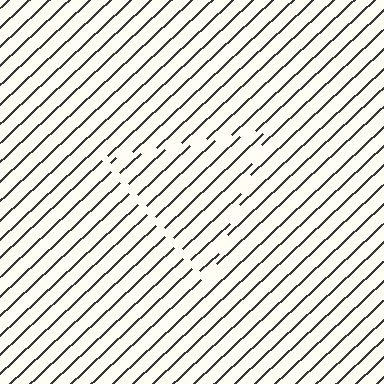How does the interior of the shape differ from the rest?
The interior of the shape contains the same grating, shifted by half a period — the contour is defined by the phase discontinuity where line-ends from the inner and outer gratings abut.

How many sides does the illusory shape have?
3 sides — the line-ends trace a triangle.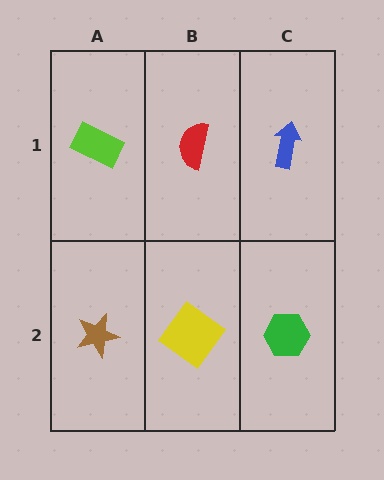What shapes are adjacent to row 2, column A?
A lime rectangle (row 1, column A), a yellow diamond (row 2, column B).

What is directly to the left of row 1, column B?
A lime rectangle.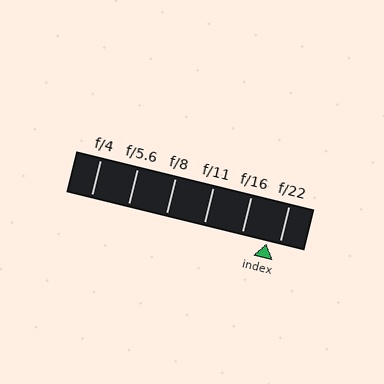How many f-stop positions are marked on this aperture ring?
There are 6 f-stop positions marked.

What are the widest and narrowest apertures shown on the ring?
The widest aperture shown is f/4 and the narrowest is f/22.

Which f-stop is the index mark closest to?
The index mark is closest to f/22.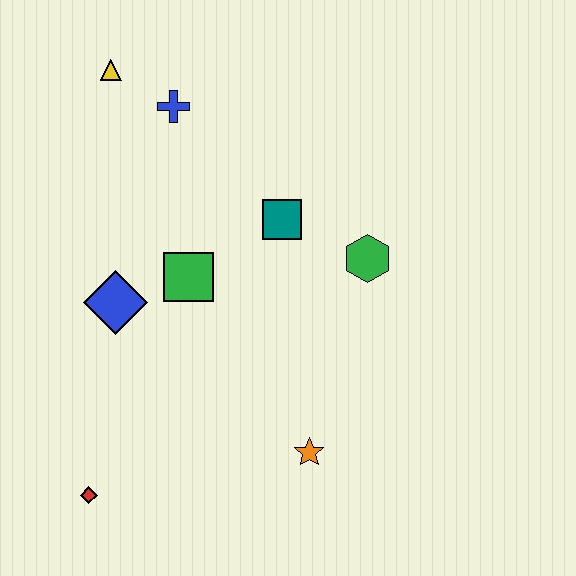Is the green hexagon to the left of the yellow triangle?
No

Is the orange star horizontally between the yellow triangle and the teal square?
No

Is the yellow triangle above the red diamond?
Yes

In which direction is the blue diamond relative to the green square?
The blue diamond is to the left of the green square.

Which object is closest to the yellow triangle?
The blue cross is closest to the yellow triangle.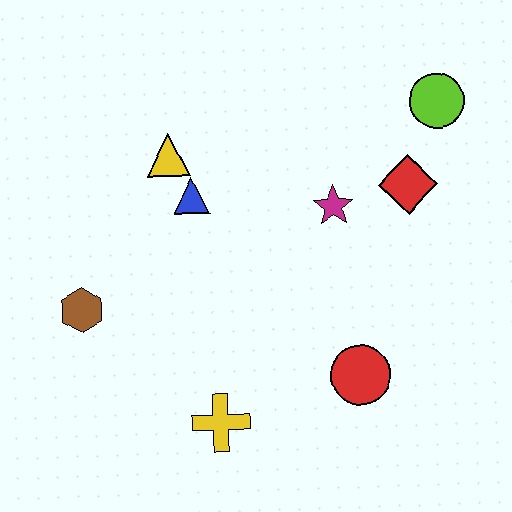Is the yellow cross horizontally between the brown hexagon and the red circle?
Yes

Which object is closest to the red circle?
The yellow cross is closest to the red circle.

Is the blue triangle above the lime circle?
No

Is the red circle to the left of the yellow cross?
No